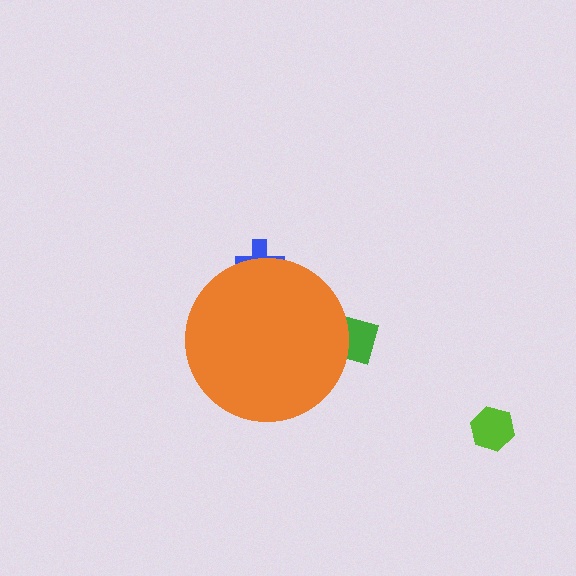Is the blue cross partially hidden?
Yes, the blue cross is partially hidden behind the orange circle.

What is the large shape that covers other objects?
An orange circle.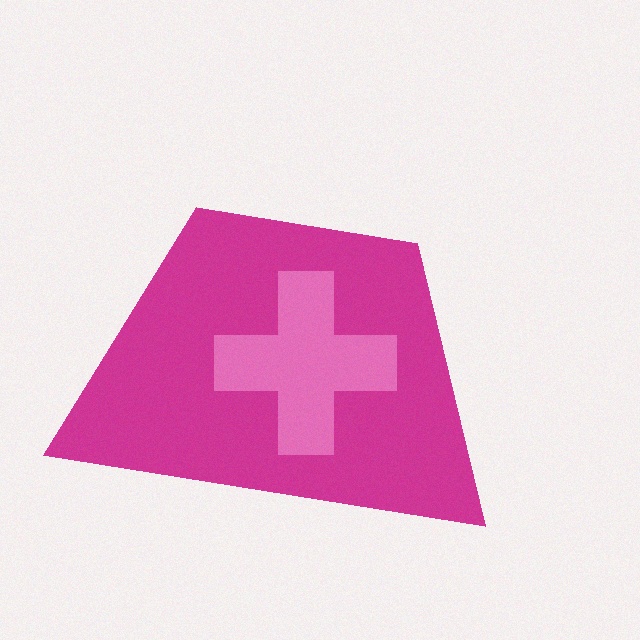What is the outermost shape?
The magenta trapezoid.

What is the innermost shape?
The pink cross.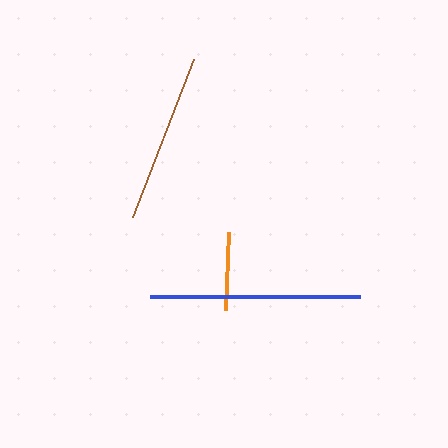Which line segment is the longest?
The blue line is the longest at approximately 210 pixels.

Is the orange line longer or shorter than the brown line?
The brown line is longer than the orange line.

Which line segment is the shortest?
The orange line is the shortest at approximately 78 pixels.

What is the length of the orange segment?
The orange segment is approximately 78 pixels long.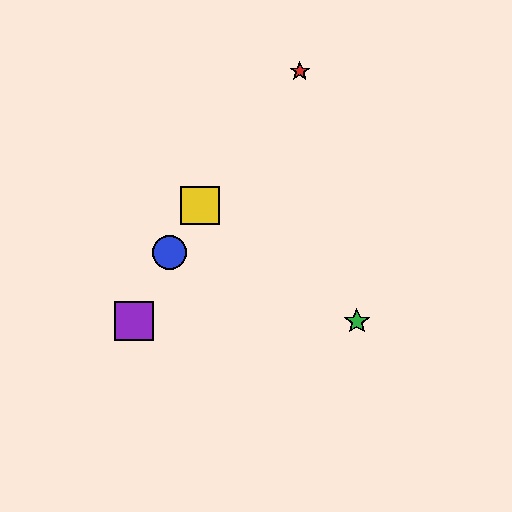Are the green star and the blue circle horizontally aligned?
No, the green star is at y≈321 and the blue circle is at y≈253.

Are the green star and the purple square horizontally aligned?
Yes, both are at y≈321.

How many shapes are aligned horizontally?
2 shapes (the green star, the purple square) are aligned horizontally.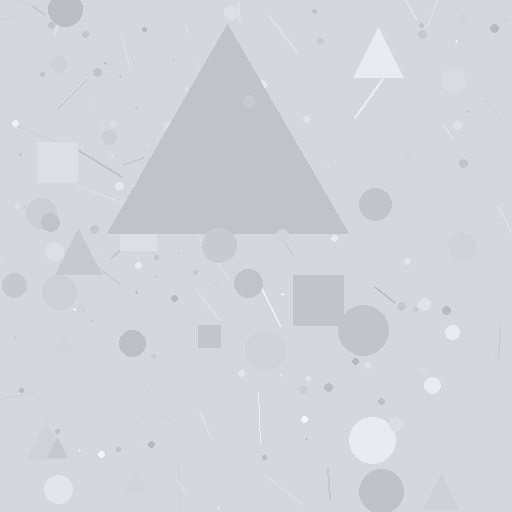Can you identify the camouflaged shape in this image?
The camouflaged shape is a triangle.